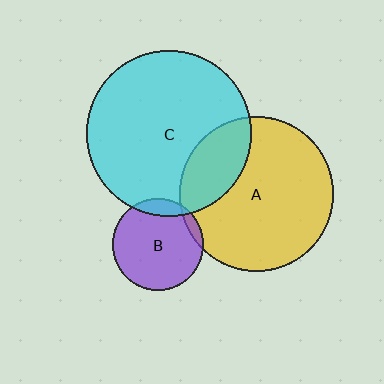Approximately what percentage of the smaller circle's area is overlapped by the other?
Approximately 25%.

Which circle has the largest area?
Circle C (cyan).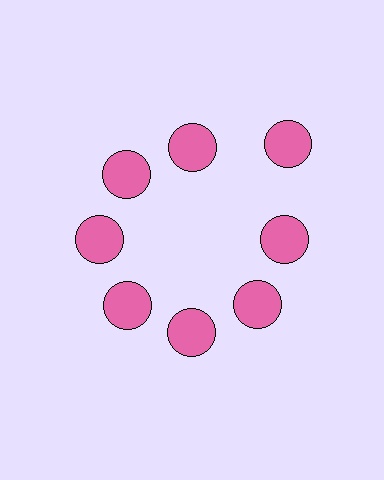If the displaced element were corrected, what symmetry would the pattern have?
It would have 8-fold rotational symmetry — the pattern would map onto itself every 45 degrees.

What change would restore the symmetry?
The symmetry would be restored by moving it inward, back onto the ring so that all 8 circles sit at equal angles and equal distance from the center.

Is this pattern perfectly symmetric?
No. The 8 pink circles are arranged in a ring, but one element near the 2 o'clock position is pushed outward from the center, breaking the 8-fold rotational symmetry.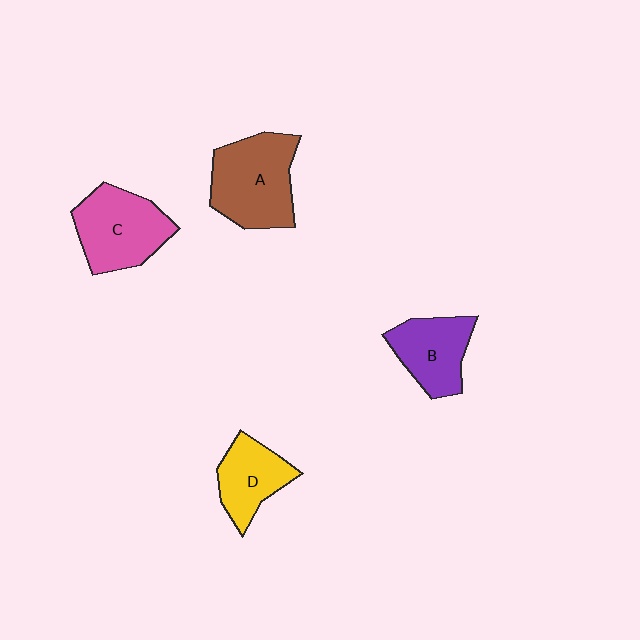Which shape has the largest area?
Shape A (brown).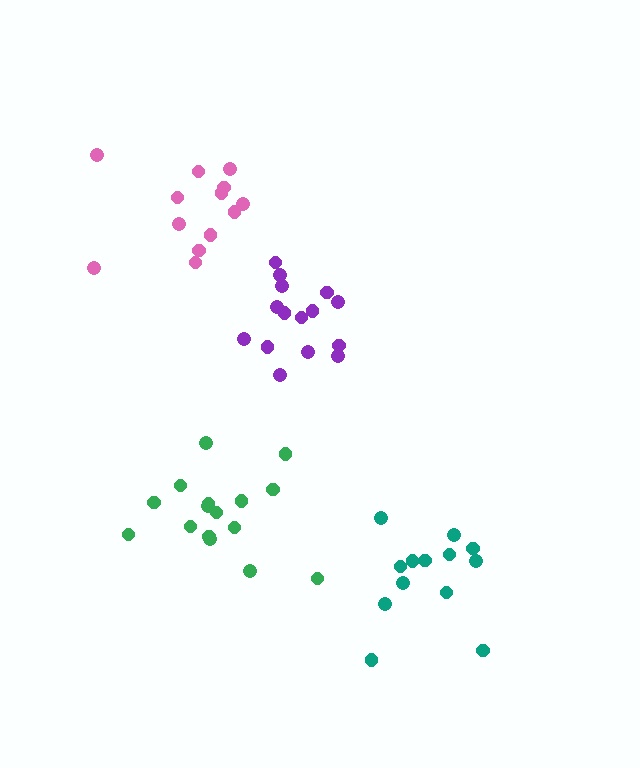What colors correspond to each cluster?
The clusters are colored: pink, green, teal, purple.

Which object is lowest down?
The teal cluster is bottommost.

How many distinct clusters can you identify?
There are 4 distinct clusters.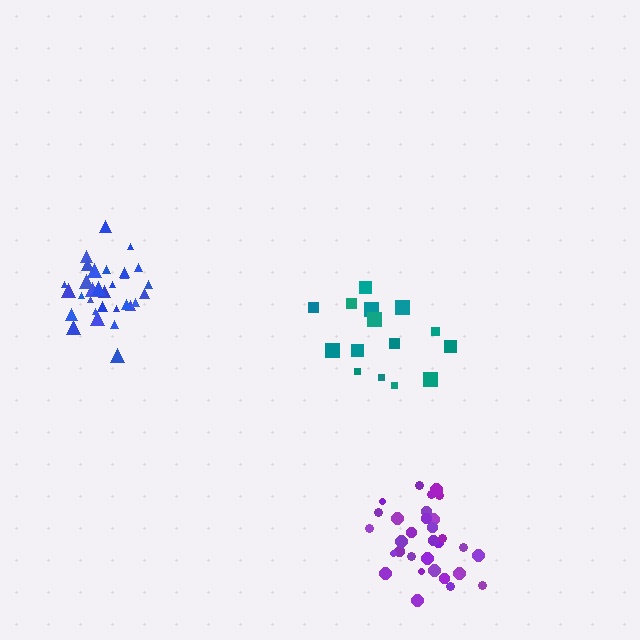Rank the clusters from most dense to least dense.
blue, purple, teal.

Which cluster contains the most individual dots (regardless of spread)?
Blue (33).